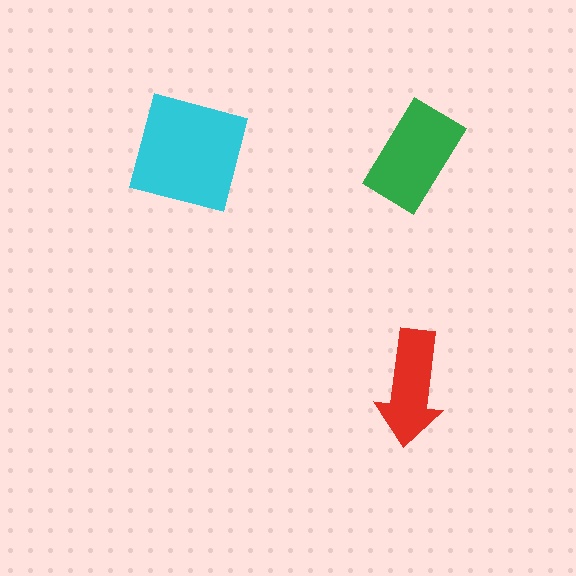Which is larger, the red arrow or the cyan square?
The cyan square.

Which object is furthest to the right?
The green rectangle is rightmost.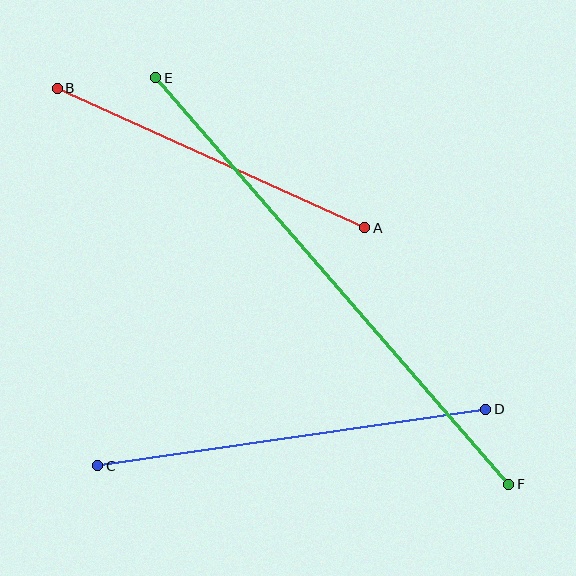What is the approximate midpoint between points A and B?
The midpoint is at approximately (211, 158) pixels.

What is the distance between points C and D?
The distance is approximately 392 pixels.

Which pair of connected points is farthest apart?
Points E and F are farthest apart.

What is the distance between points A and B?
The distance is approximately 338 pixels.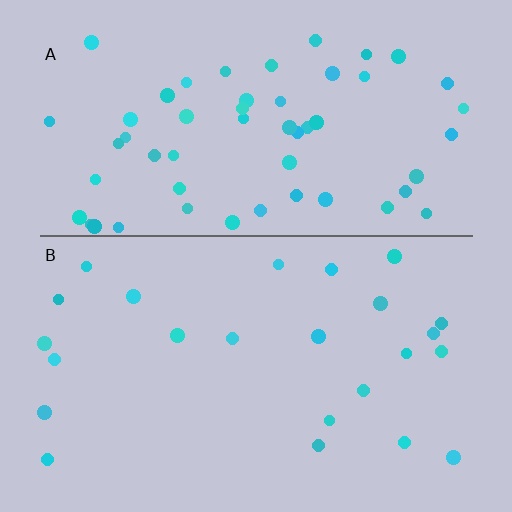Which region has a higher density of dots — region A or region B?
A (the top).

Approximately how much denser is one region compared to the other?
Approximately 2.4× — region A over region B.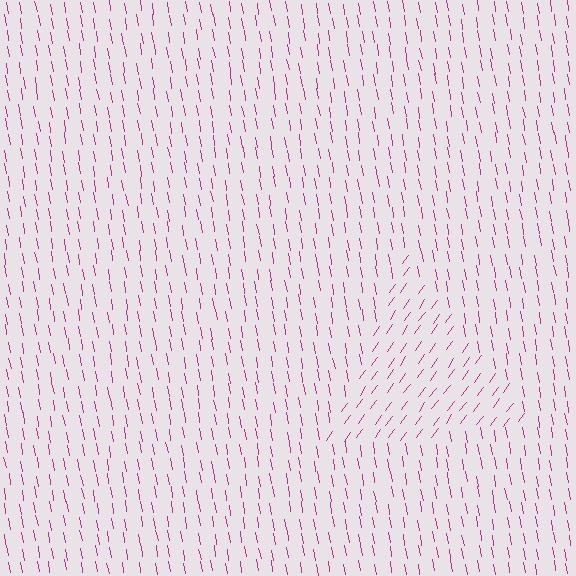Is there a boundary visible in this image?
Yes, there is a texture boundary formed by a change in line orientation.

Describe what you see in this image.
The image is filled with small magenta line segments. A triangle region in the image has lines oriented differently from the surrounding lines, creating a visible texture boundary.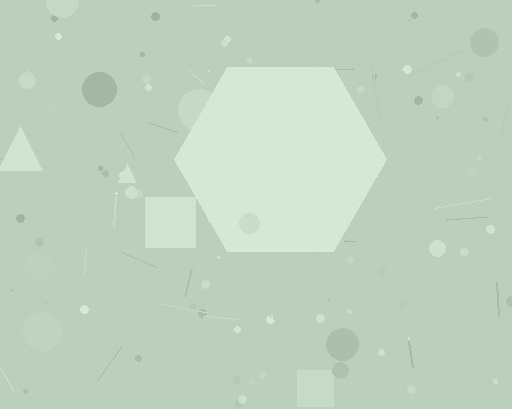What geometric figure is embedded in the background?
A hexagon is embedded in the background.